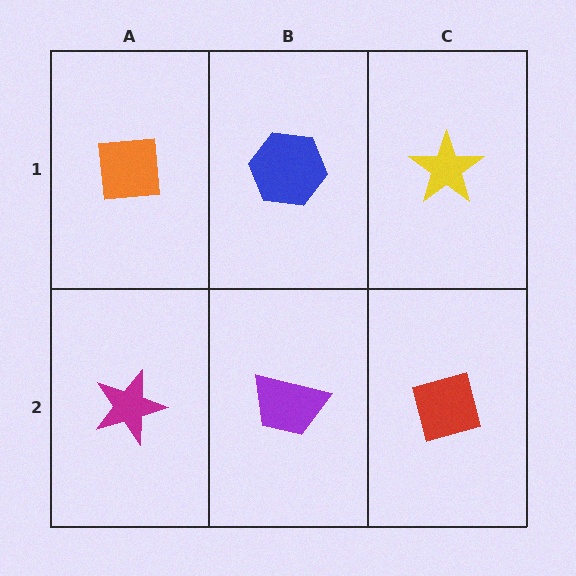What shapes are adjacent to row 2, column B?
A blue hexagon (row 1, column B), a magenta star (row 2, column A), a red square (row 2, column C).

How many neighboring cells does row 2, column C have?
2.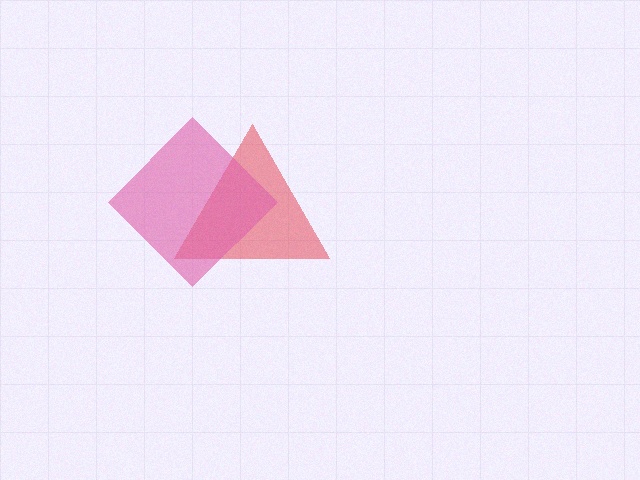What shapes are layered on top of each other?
The layered shapes are: a red triangle, a pink diamond.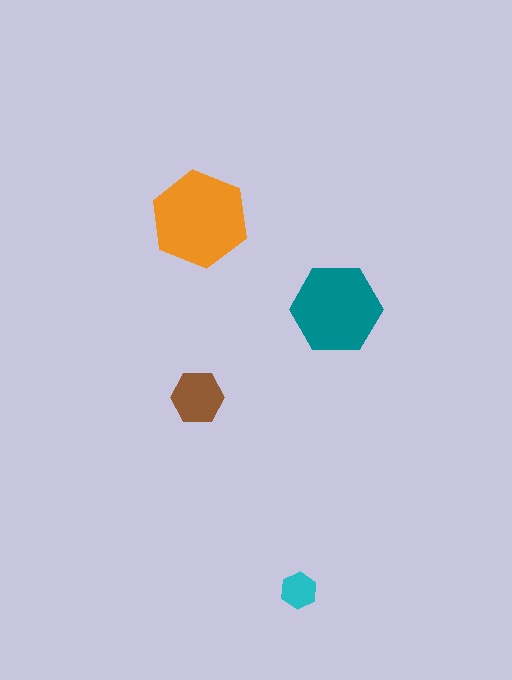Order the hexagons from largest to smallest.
the orange one, the teal one, the brown one, the cyan one.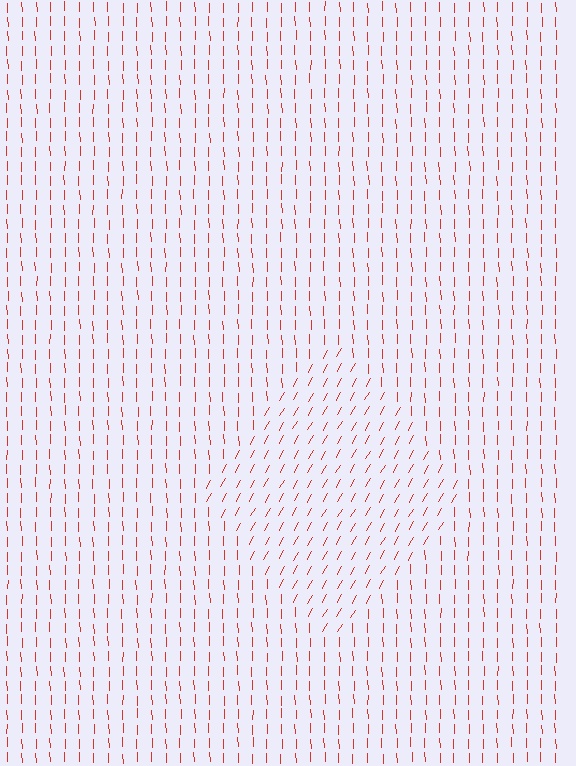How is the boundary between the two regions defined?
The boundary is defined purely by a change in line orientation (approximately 31 degrees difference). All lines are the same color and thickness.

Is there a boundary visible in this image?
Yes, there is a texture boundary formed by a change in line orientation.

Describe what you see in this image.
The image is filled with small red line segments. A diamond region in the image has lines oriented differently from the surrounding lines, creating a visible texture boundary.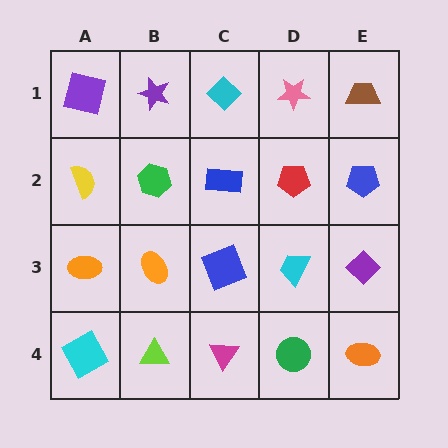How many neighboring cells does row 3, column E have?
3.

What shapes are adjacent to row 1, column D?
A red pentagon (row 2, column D), a cyan diamond (row 1, column C), a brown trapezoid (row 1, column E).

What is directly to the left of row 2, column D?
A blue rectangle.